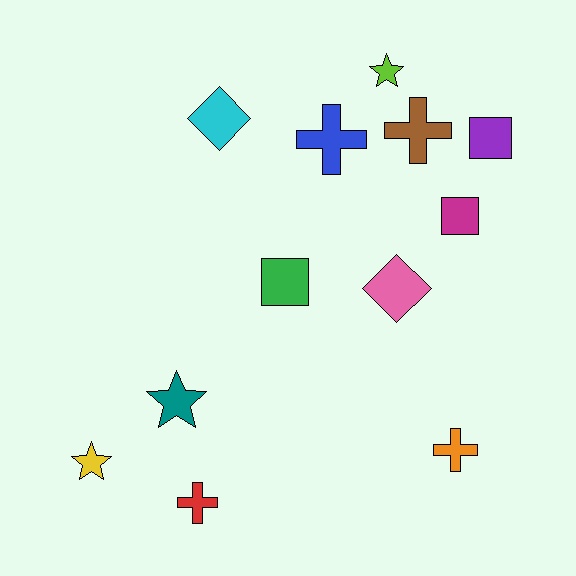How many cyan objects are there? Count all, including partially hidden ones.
There is 1 cyan object.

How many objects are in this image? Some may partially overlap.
There are 12 objects.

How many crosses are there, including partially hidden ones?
There are 4 crosses.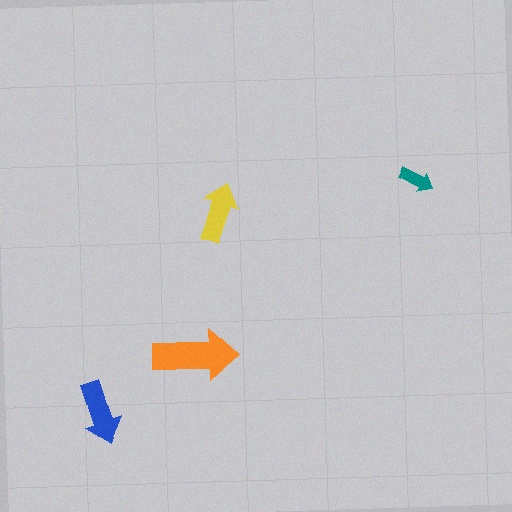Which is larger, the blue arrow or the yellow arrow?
The blue one.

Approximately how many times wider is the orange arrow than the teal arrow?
About 2.5 times wider.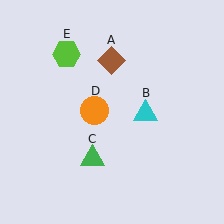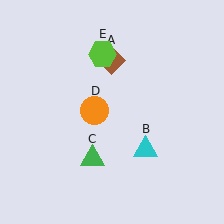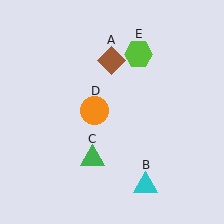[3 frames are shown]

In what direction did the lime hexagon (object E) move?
The lime hexagon (object E) moved right.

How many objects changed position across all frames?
2 objects changed position: cyan triangle (object B), lime hexagon (object E).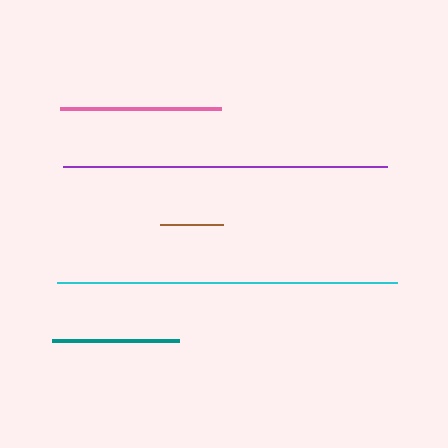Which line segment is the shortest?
The brown line is the shortest at approximately 63 pixels.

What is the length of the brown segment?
The brown segment is approximately 63 pixels long.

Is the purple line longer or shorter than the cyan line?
The cyan line is longer than the purple line.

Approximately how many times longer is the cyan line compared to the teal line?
The cyan line is approximately 2.7 times the length of the teal line.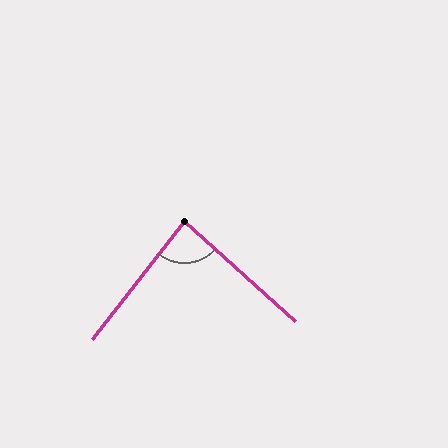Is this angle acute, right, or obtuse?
It is approximately a right angle.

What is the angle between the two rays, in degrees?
Approximately 86 degrees.